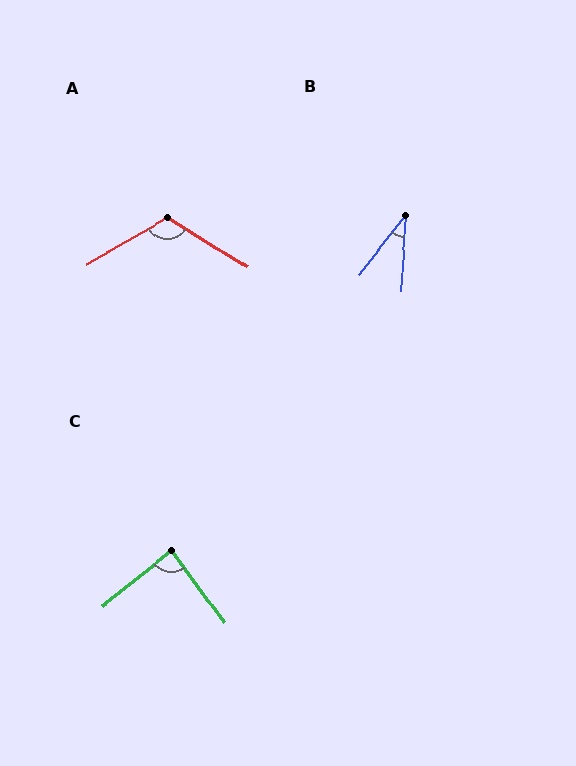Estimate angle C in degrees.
Approximately 87 degrees.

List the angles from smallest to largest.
B (34°), C (87°), A (119°).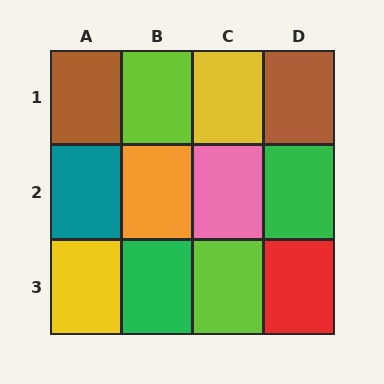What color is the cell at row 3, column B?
Green.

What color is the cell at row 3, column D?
Red.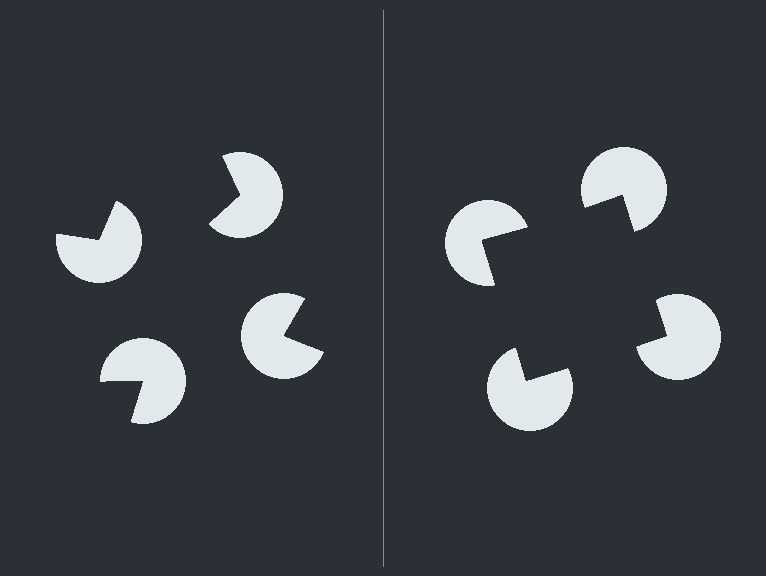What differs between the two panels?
The pac-man discs are positioned identically on both sides; only the wedge orientations differ. On the right they align to a square; on the left they are misaligned.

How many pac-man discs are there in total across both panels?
8 — 4 on each side.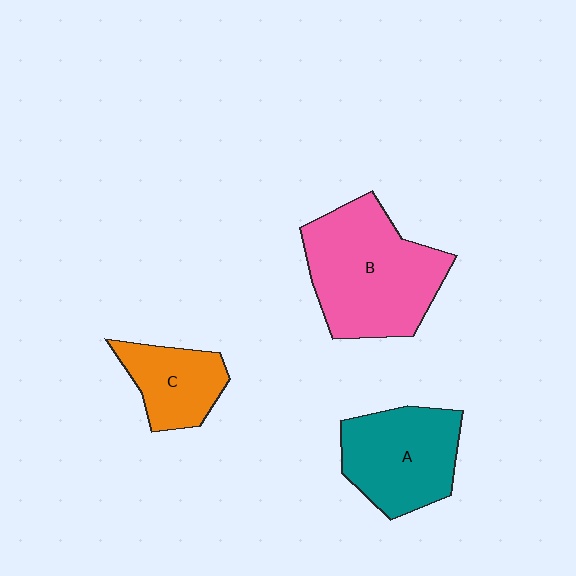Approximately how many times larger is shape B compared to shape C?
Approximately 2.1 times.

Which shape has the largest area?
Shape B (pink).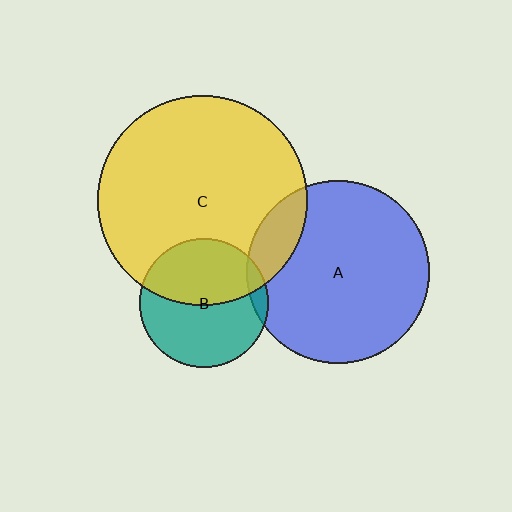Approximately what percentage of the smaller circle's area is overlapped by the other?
Approximately 45%.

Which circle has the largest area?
Circle C (yellow).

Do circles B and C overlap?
Yes.